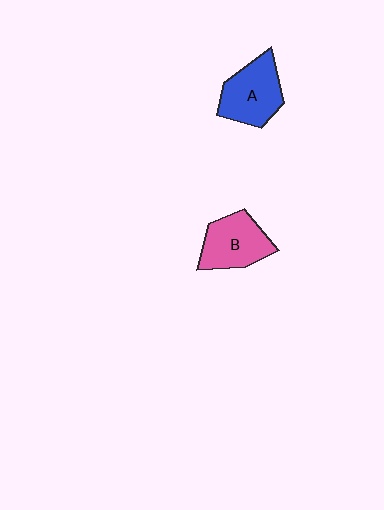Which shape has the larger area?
Shape A (blue).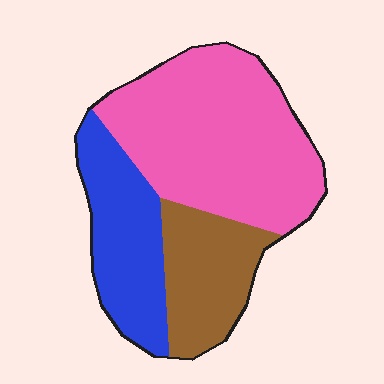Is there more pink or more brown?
Pink.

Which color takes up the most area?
Pink, at roughly 50%.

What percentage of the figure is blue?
Blue covers around 25% of the figure.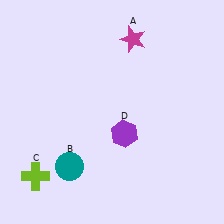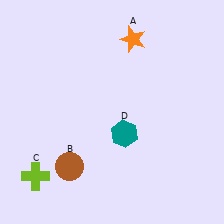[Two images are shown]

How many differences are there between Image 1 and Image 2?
There are 3 differences between the two images.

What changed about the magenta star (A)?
In Image 1, A is magenta. In Image 2, it changed to orange.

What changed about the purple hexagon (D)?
In Image 1, D is purple. In Image 2, it changed to teal.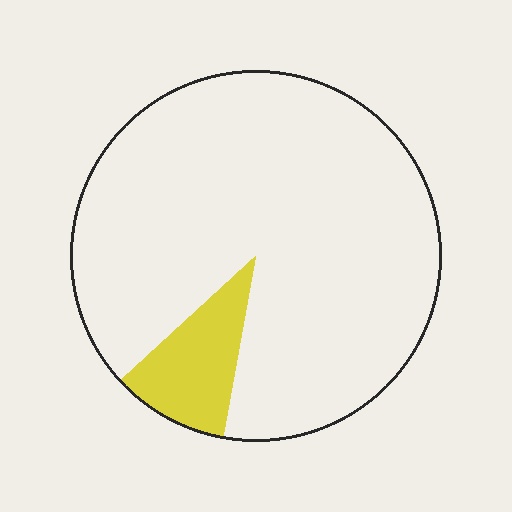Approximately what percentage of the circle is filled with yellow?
Approximately 10%.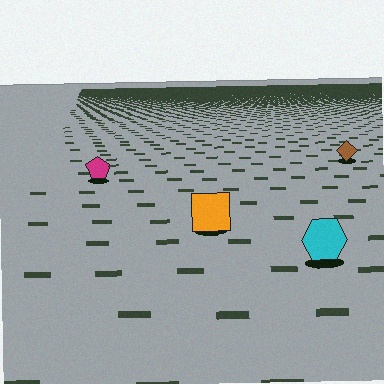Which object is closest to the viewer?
The cyan hexagon is closest. The texture marks near it are larger and more spread out.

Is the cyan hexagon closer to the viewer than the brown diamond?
Yes. The cyan hexagon is closer — you can tell from the texture gradient: the ground texture is coarser near it.